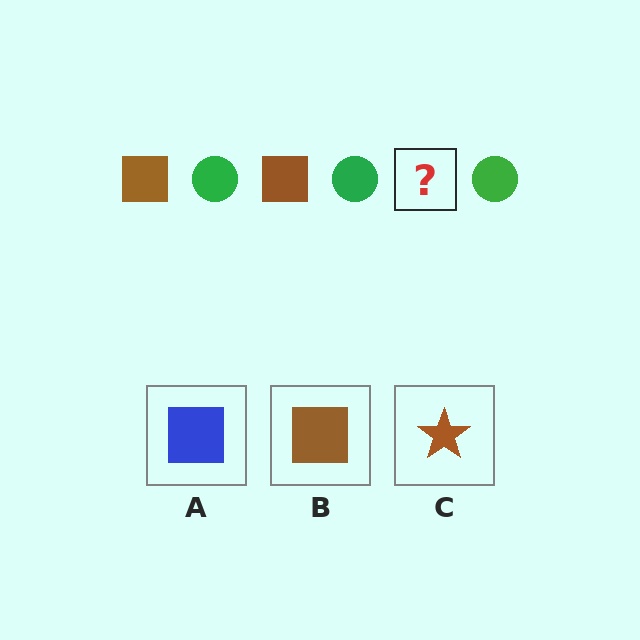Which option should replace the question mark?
Option B.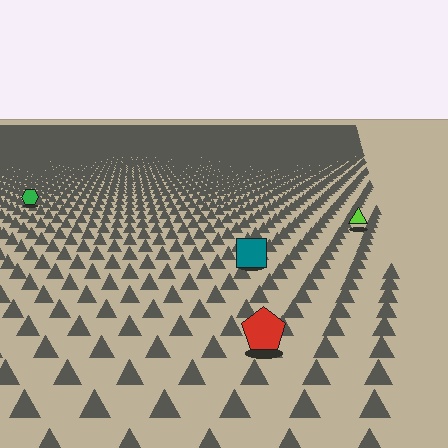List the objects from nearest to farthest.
From nearest to farthest: the red pentagon, the teal square, the lime triangle, the green hexagon.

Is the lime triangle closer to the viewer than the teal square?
No. The teal square is closer — you can tell from the texture gradient: the ground texture is coarser near it.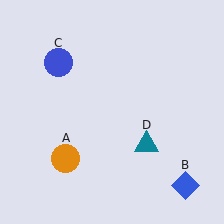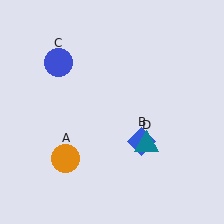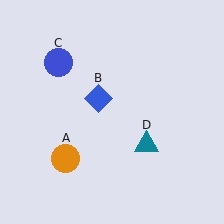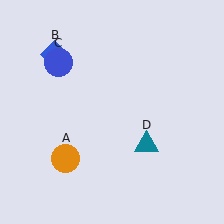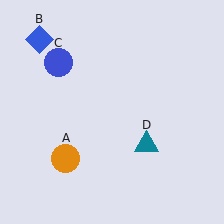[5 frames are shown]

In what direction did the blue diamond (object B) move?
The blue diamond (object B) moved up and to the left.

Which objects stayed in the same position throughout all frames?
Orange circle (object A) and blue circle (object C) and teal triangle (object D) remained stationary.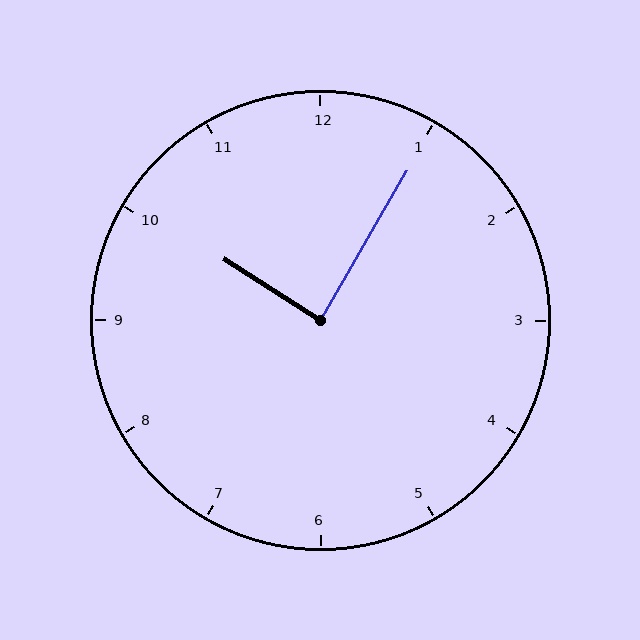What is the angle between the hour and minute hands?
Approximately 88 degrees.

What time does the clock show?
10:05.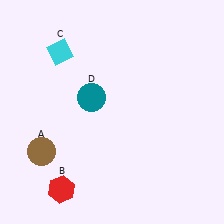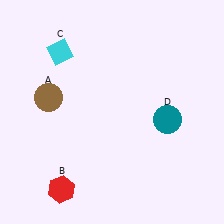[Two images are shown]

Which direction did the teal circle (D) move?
The teal circle (D) moved right.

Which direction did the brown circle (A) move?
The brown circle (A) moved up.